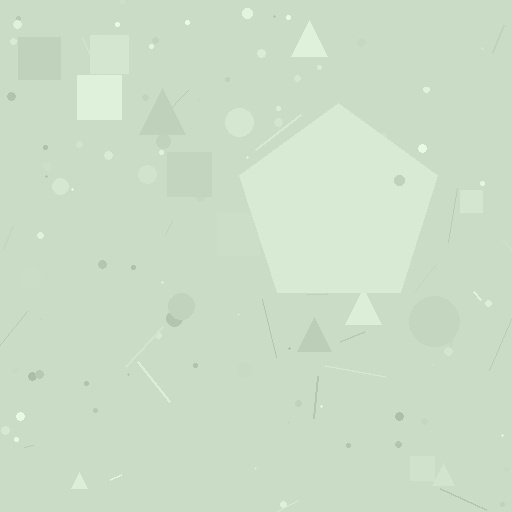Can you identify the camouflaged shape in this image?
The camouflaged shape is a pentagon.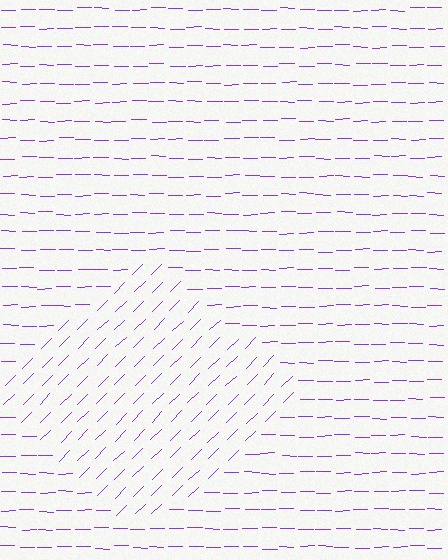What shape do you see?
I see a diamond.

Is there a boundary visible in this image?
Yes, there is a texture boundary formed by a change in line orientation.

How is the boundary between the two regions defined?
The boundary is defined purely by a change in line orientation (approximately 45 degrees difference). All lines are the same color and thickness.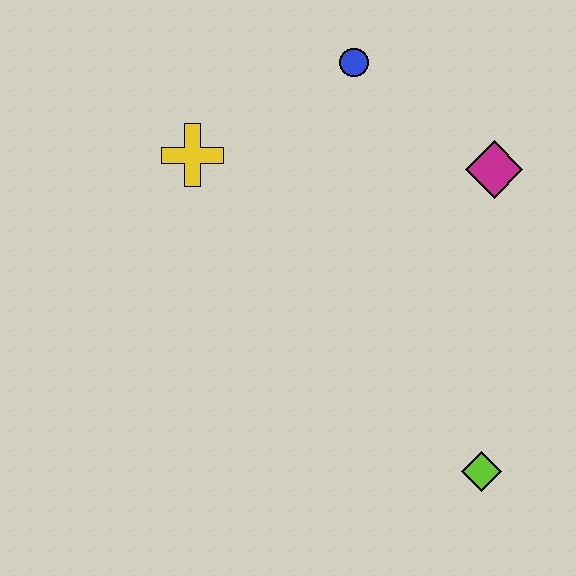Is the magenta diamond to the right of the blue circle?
Yes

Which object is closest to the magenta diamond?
The blue circle is closest to the magenta diamond.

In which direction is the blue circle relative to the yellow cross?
The blue circle is to the right of the yellow cross.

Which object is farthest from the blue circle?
The lime diamond is farthest from the blue circle.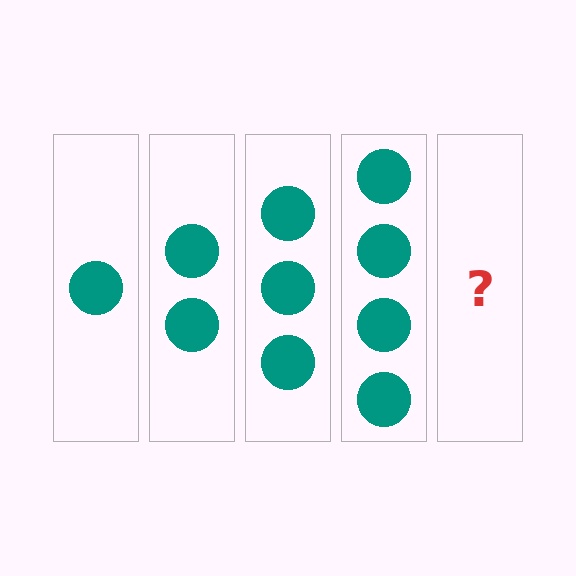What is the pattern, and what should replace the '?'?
The pattern is that each step adds one more circle. The '?' should be 5 circles.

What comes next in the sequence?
The next element should be 5 circles.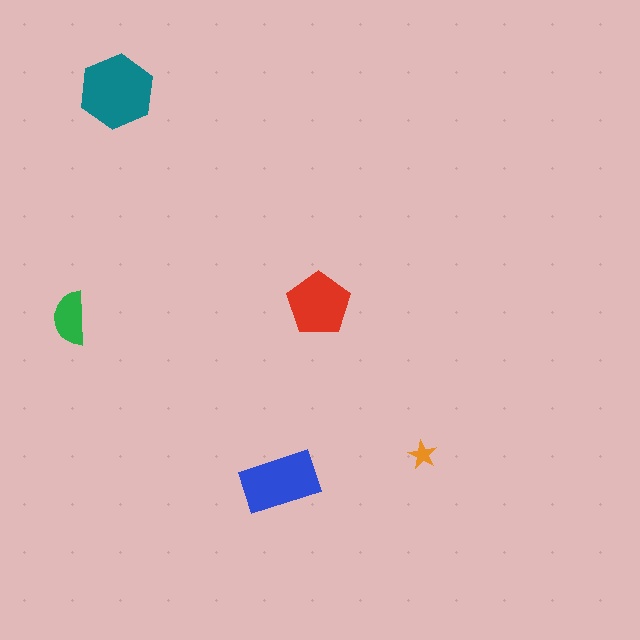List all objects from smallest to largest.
The orange star, the green semicircle, the red pentagon, the blue rectangle, the teal hexagon.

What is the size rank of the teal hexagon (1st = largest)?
1st.